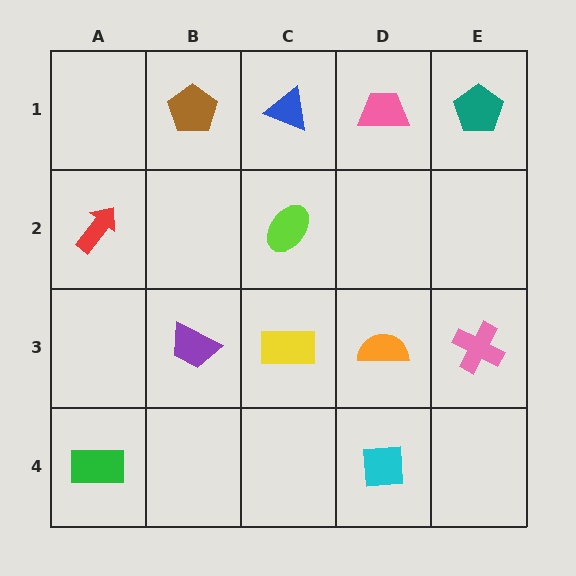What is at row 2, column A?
A red arrow.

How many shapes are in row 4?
2 shapes.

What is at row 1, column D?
A pink trapezoid.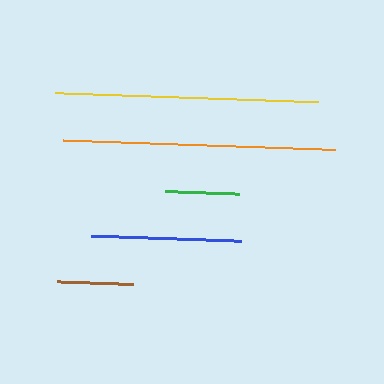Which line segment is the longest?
The orange line is the longest at approximately 272 pixels.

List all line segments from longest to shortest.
From longest to shortest: orange, yellow, blue, brown, green.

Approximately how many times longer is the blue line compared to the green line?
The blue line is approximately 2.1 times the length of the green line.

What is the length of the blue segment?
The blue segment is approximately 150 pixels long.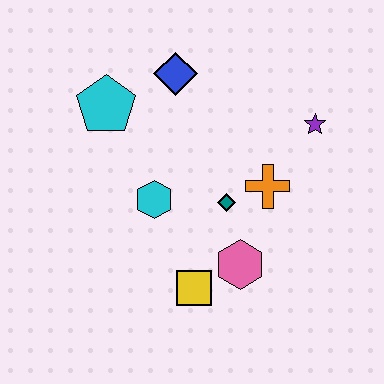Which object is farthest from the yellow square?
The blue diamond is farthest from the yellow square.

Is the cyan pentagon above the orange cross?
Yes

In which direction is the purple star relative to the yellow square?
The purple star is above the yellow square.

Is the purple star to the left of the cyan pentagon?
No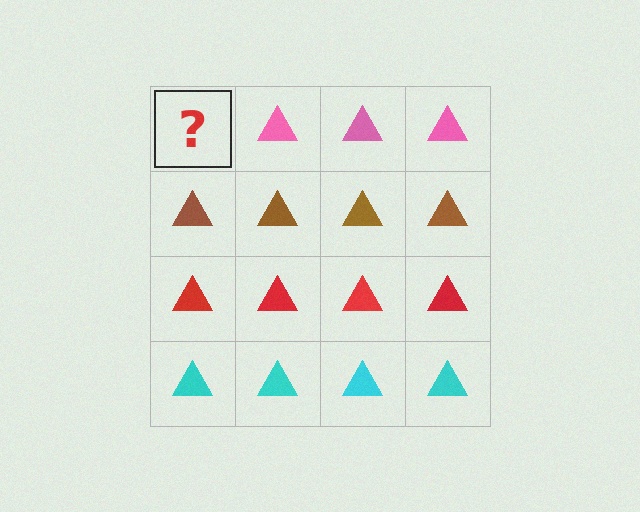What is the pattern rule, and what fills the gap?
The rule is that each row has a consistent color. The gap should be filled with a pink triangle.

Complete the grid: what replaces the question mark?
The question mark should be replaced with a pink triangle.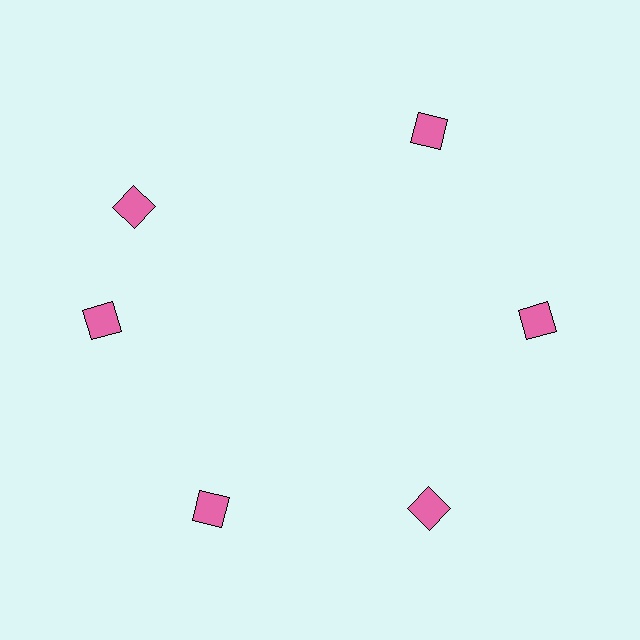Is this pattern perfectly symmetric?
No. The 6 pink diamonds are arranged in a ring, but one element near the 11 o'clock position is rotated out of alignment along the ring, breaking the 6-fold rotational symmetry.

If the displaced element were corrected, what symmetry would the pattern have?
It would have 6-fold rotational symmetry — the pattern would map onto itself every 60 degrees.